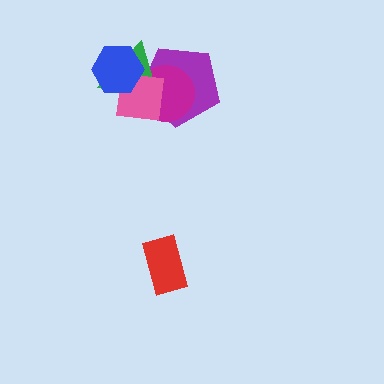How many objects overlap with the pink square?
4 objects overlap with the pink square.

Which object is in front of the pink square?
The blue hexagon is in front of the pink square.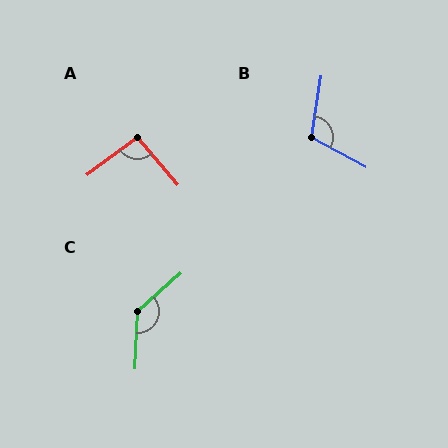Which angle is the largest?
C, at approximately 134 degrees.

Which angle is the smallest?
A, at approximately 93 degrees.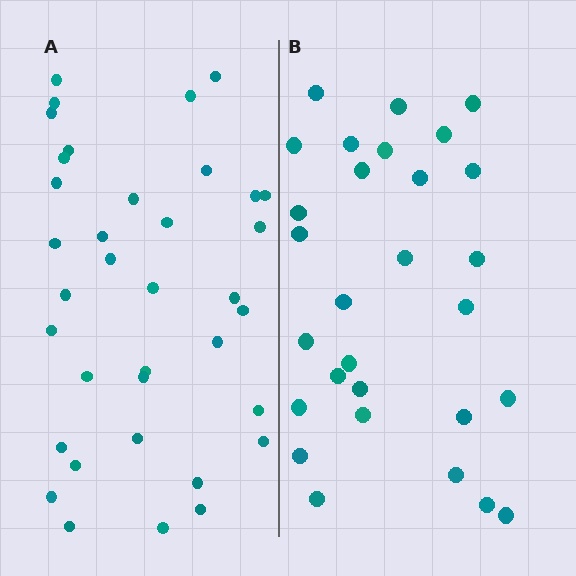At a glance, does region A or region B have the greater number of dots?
Region A (the left region) has more dots.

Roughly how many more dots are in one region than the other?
Region A has roughly 8 or so more dots than region B.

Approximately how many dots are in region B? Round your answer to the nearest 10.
About 30 dots. (The exact count is 29, which rounds to 30.)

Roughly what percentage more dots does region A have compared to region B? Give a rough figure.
About 25% more.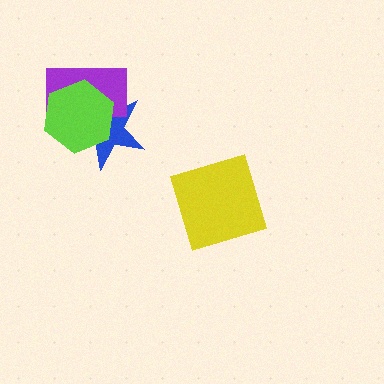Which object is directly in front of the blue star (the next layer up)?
The purple rectangle is directly in front of the blue star.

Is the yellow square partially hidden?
No, no other shape covers it.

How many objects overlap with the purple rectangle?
2 objects overlap with the purple rectangle.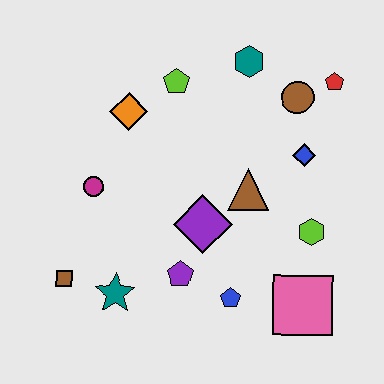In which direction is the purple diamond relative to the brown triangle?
The purple diamond is to the left of the brown triangle.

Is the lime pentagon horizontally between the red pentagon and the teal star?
Yes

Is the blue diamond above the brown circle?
No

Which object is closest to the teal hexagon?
The brown circle is closest to the teal hexagon.